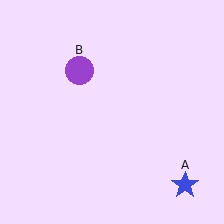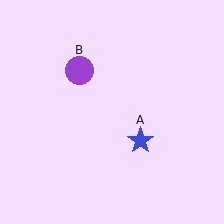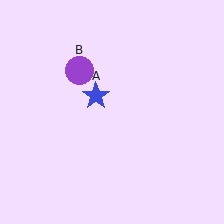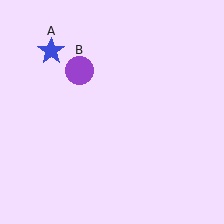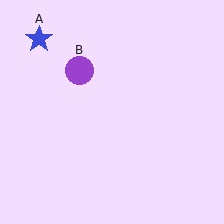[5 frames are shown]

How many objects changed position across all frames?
1 object changed position: blue star (object A).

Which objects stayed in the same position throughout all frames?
Purple circle (object B) remained stationary.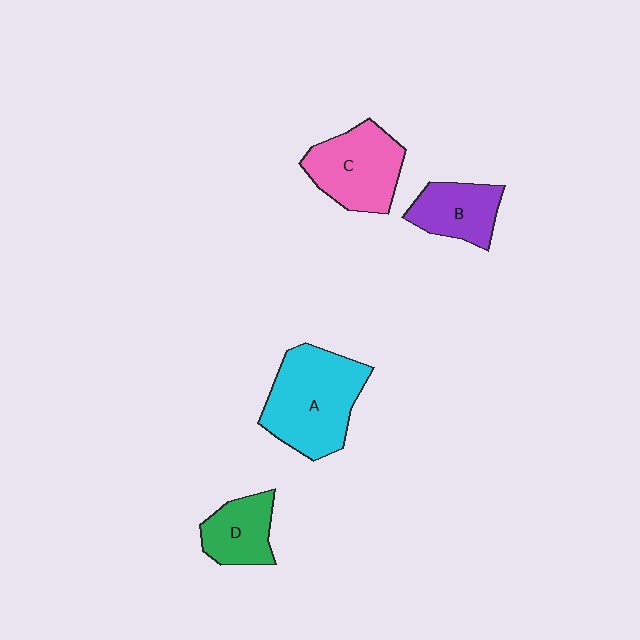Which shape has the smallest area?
Shape D (green).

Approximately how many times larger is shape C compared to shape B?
Approximately 1.4 times.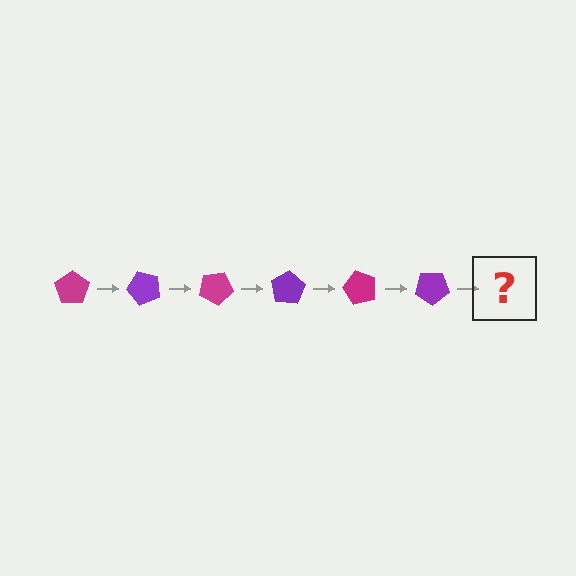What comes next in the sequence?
The next element should be a magenta pentagon, rotated 300 degrees from the start.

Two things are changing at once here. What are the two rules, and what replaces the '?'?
The two rules are that it rotates 50 degrees each step and the color cycles through magenta and purple. The '?' should be a magenta pentagon, rotated 300 degrees from the start.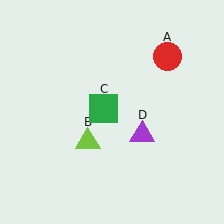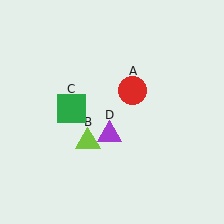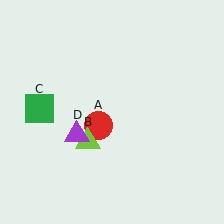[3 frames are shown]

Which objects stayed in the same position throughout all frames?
Lime triangle (object B) remained stationary.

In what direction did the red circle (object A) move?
The red circle (object A) moved down and to the left.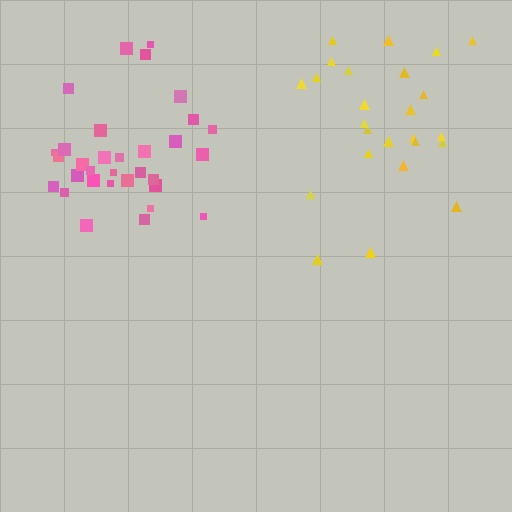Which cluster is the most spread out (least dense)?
Yellow.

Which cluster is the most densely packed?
Pink.